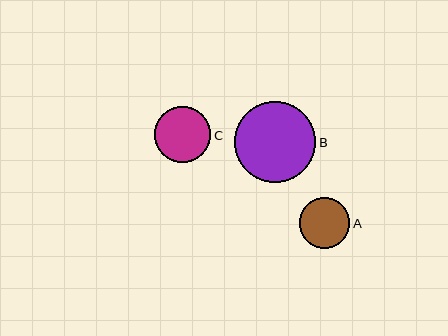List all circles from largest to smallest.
From largest to smallest: B, C, A.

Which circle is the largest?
Circle B is the largest with a size of approximately 82 pixels.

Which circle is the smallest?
Circle A is the smallest with a size of approximately 51 pixels.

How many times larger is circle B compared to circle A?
Circle B is approximately 1.6 times the size of circle A.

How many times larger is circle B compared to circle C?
Circle B is approximately 1.4 times the size of circle C.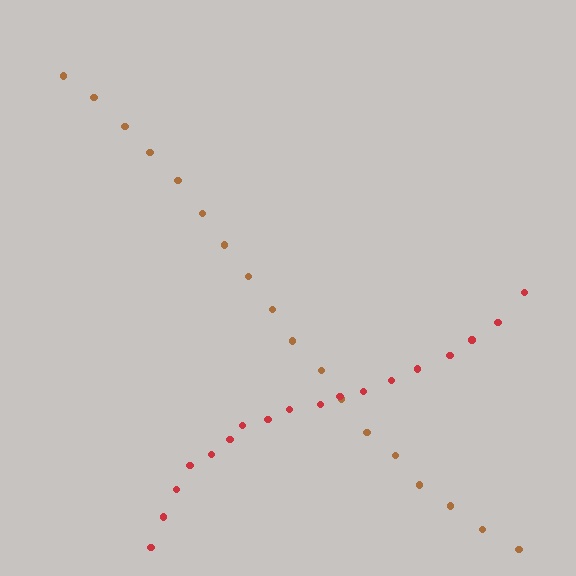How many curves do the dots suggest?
There are 2 distinct paths.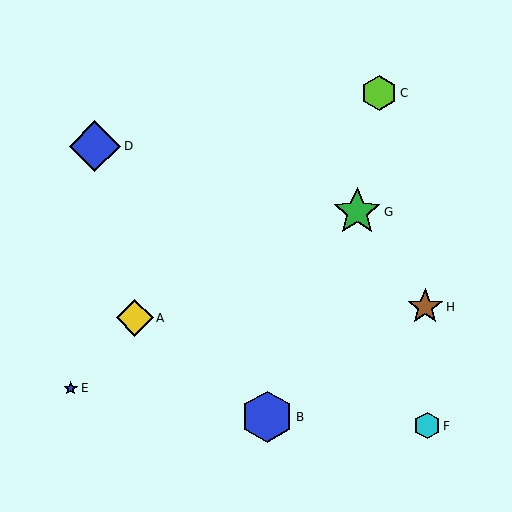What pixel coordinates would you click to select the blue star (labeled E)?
Click at (71, 388) to select the blue star E.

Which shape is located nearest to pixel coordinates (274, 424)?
The blue hexagon (labeled B) at (267, 417) is nearest to that location.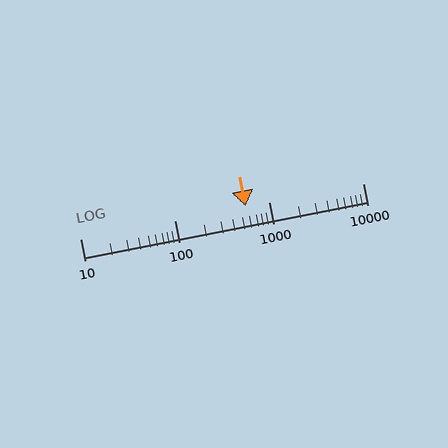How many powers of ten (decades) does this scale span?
The scale spans 3 decades, from 10 to 10000.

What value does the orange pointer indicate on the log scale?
The pointer indicates approximately 570.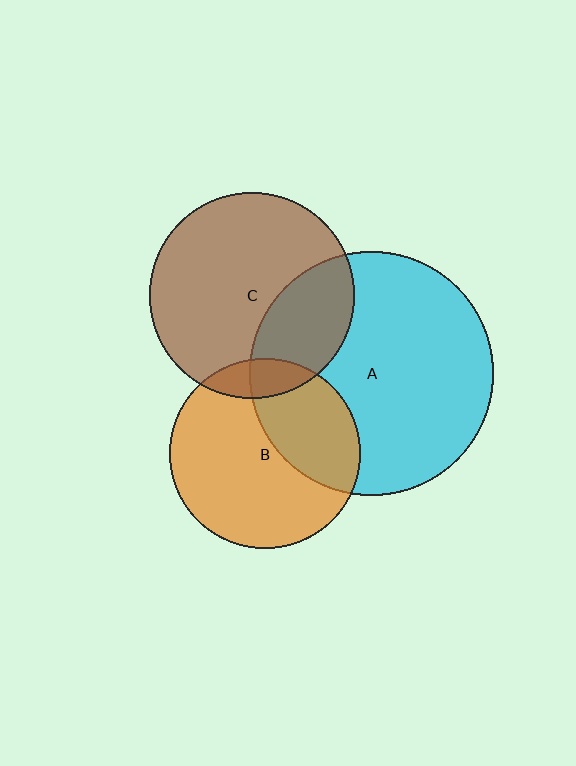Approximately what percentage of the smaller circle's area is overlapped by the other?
Approximately 10%.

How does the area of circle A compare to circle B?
Approximately 1.6 times.